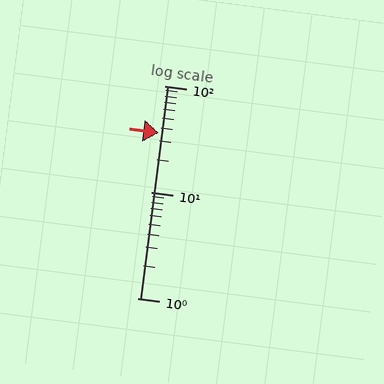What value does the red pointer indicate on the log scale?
The pointer indicates approximately 36.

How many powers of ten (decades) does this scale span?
The scale spans 2 decades, from 1 to 100.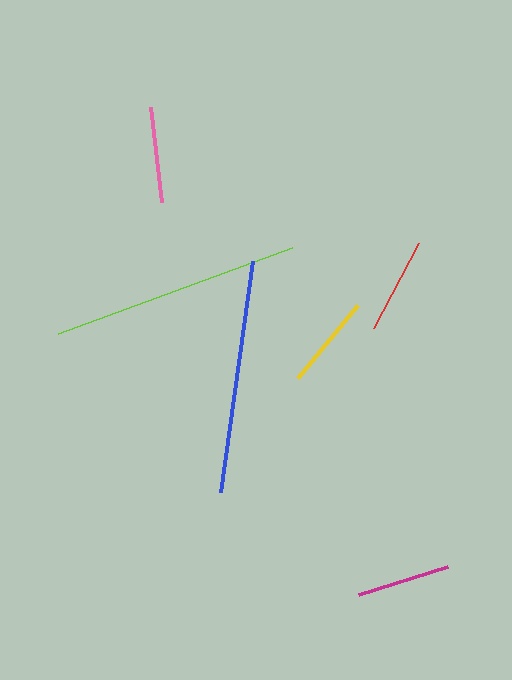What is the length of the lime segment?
The lime segment is approximately 249 pixels long.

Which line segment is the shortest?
The magenta line is the shortest at approximately 94 pixels.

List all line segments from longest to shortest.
From longest to shortest: lime, blue, red, pink, yellow, magenta.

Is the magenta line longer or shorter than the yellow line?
The yellow line is longer than the magenta line.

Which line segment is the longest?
The lime line is the longest at approximately 249 pixels.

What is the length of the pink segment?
The pink segment is approximately 95 pixels long.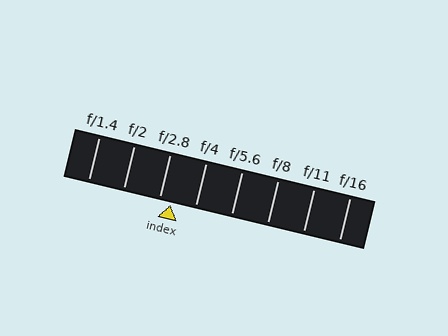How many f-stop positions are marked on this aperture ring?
There are 8 f-stop positions marked.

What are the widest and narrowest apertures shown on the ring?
The widest aperture shown is f/1.4 and the narrowest is f/16.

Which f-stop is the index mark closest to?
The index mark is closest to f/2.8.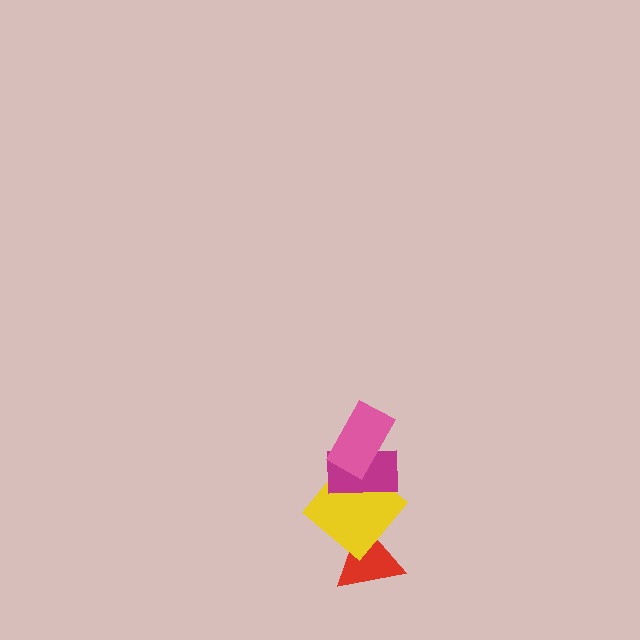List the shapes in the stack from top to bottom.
From top to bottom: the pink rectangle, the magenta rectangle, the yellow diamond, the red triangle.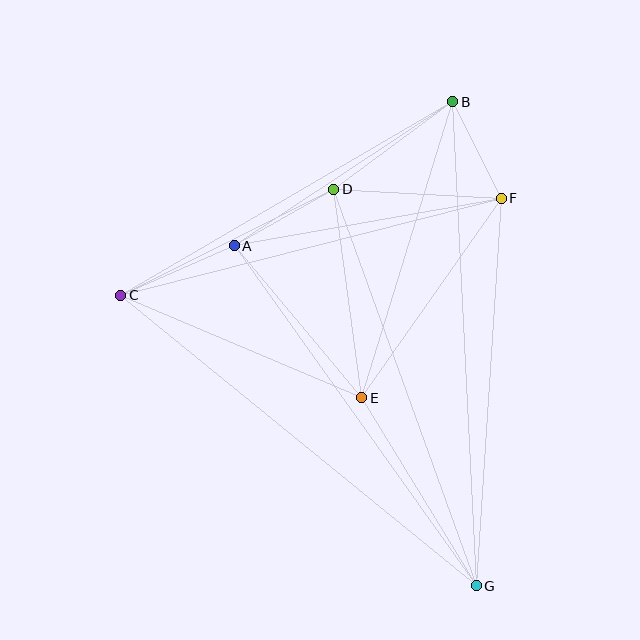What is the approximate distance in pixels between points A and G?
The distance between A and G is approximately 417 pixels.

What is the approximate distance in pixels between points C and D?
The distance between C and D is approximately 238 pixels.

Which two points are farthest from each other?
Points B and G are farthest from each other.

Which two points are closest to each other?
Points B and F are closest to each other.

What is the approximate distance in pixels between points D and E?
The distance between D and E is approximately 210 pixels.